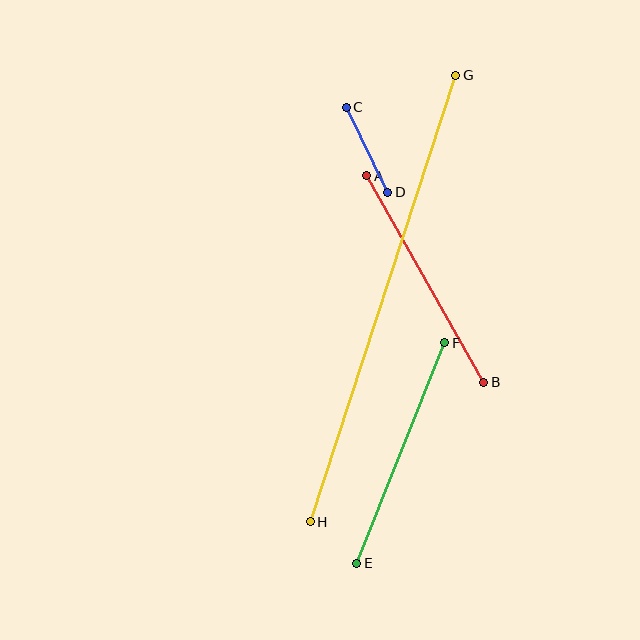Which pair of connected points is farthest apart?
Points G and H are farthest apart.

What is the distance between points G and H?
The distance is approximately 470 pixels.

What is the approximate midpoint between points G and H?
The midpoint is at approximately (383, 299) pixels.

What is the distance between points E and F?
The distance is approximately 237 pixels.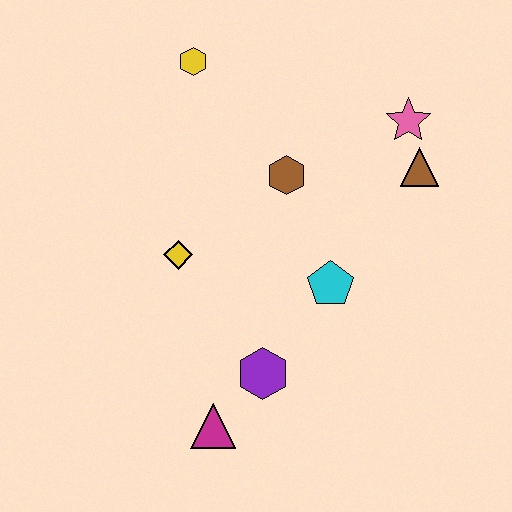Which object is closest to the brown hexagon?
The cyan pentagon is closest to the brown hexagon.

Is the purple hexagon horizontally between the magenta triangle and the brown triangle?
Yes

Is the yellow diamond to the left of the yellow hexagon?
Yes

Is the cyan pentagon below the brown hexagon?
Yes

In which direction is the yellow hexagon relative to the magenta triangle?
The yellow hexagon is above the magenta triangle.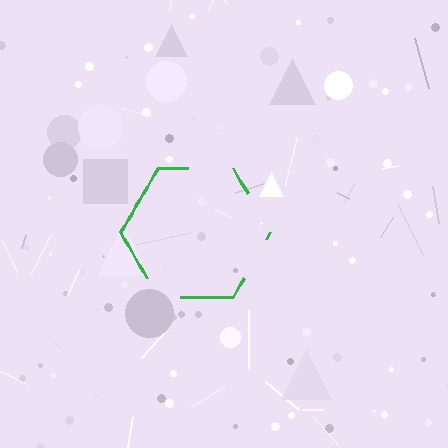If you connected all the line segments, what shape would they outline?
They would outline a hexagon.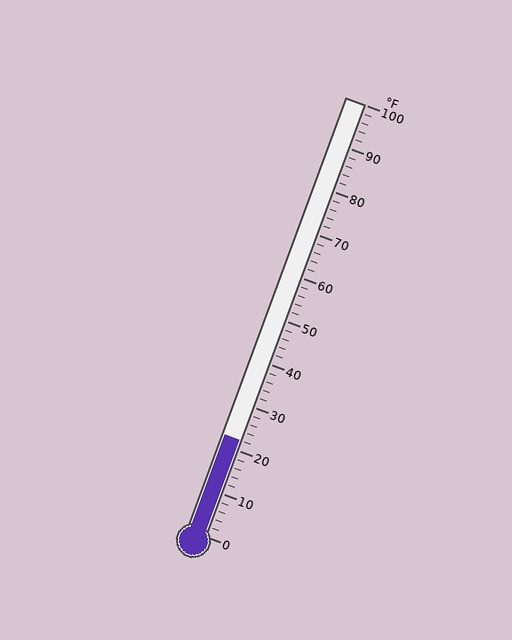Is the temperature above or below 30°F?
The temperature is below 30°F.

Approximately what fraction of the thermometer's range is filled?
The thermometer is filled to approximately 20% of its range.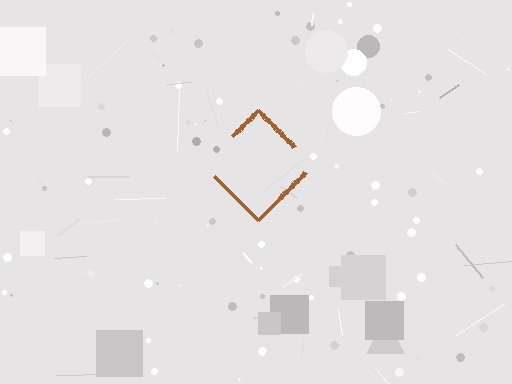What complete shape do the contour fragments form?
The contour fragments form a diamond.